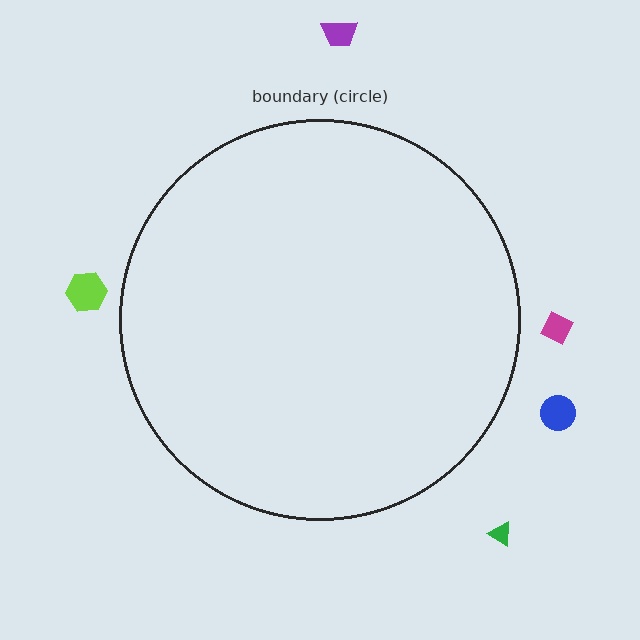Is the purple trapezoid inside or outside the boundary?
Outside.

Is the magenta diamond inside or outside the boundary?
Outside.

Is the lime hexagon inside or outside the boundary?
Outside.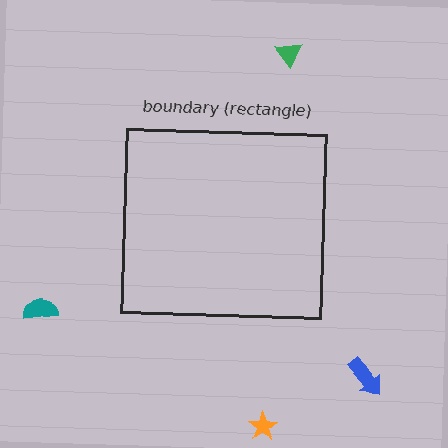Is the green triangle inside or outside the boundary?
Outside.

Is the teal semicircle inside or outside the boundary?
Outside.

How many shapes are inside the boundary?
0 inside, 4 outside.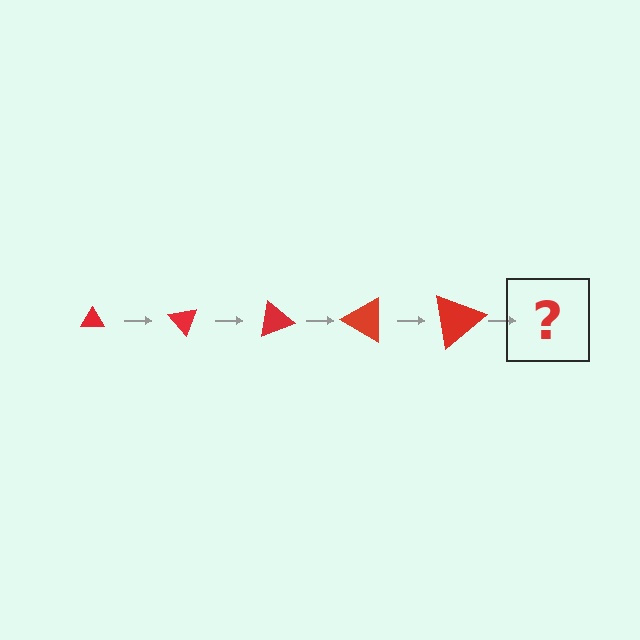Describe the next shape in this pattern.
It should be a triangle, larger than the previous one and rotated 250 degrees from the start.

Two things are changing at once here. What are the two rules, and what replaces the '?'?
The two rules are that the triangle grows larger each step and it rotates 50 degrees each step. The '?' should be a triangle, larger than the previous one and rotated 250 degrees from the start.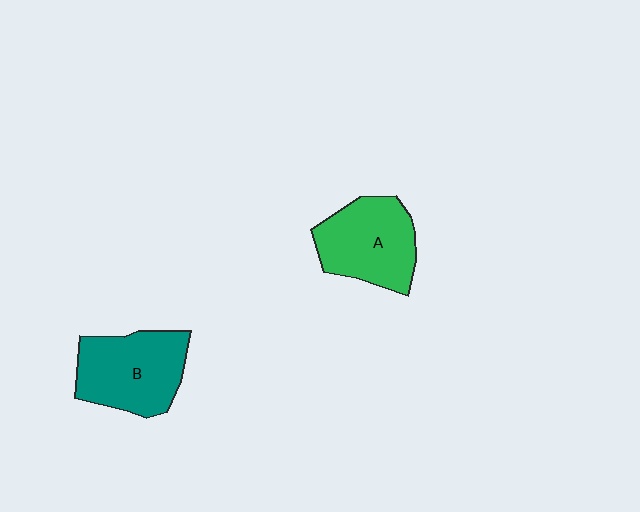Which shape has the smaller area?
Shape A (green).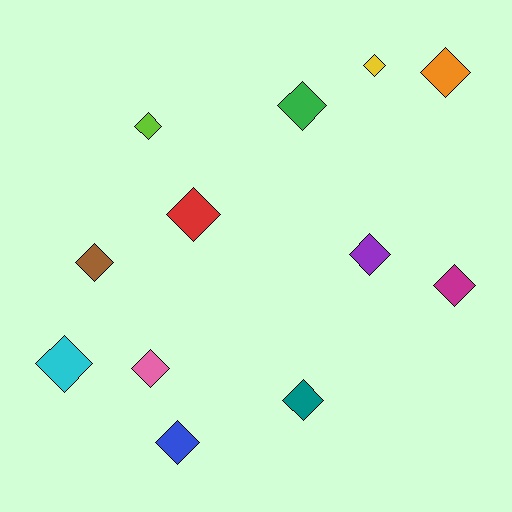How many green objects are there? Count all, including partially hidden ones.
There is 1 green object.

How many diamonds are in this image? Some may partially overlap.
There are 12 diamonds.